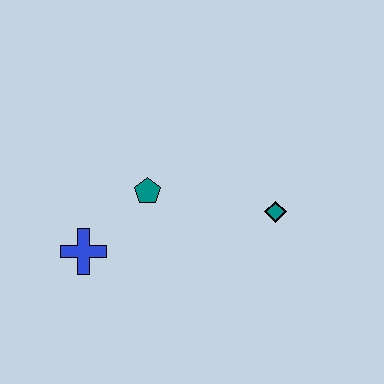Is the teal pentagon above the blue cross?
Yes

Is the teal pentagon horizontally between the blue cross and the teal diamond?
Yes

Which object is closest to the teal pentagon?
The blue cross is closest to the teal pentagon.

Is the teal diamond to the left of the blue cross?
No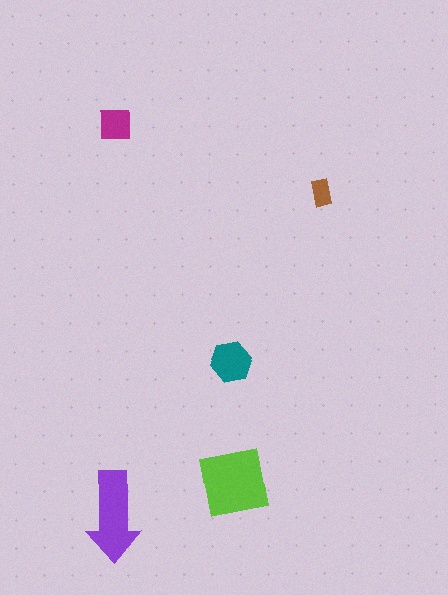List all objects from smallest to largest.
The brown rectangle, the magenta square, the teal hexagon, the purple arrow, the lime square.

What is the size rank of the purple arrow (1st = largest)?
2nd.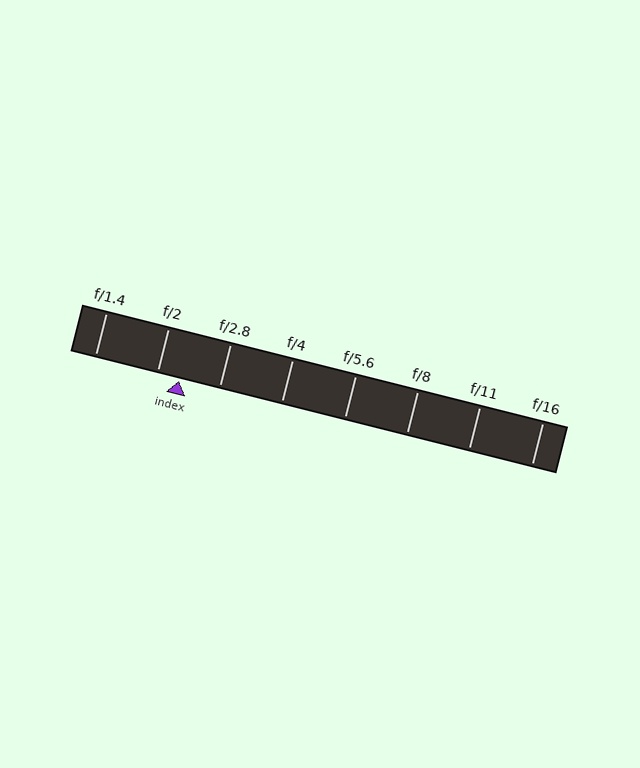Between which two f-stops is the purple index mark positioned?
The index mark is between f/2 and f/2.8.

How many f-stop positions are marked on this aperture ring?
There are 8 f-stop positions marked.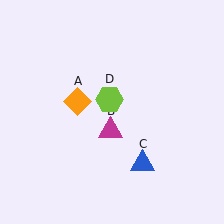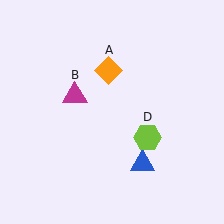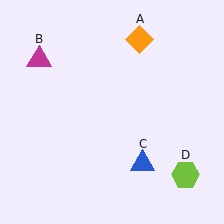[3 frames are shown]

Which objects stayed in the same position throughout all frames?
Blue triangle (object C) remained stationary.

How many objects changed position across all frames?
3 objects changed position: orange diamond (object A), magenta triangle (object B), lime hexagon (object D).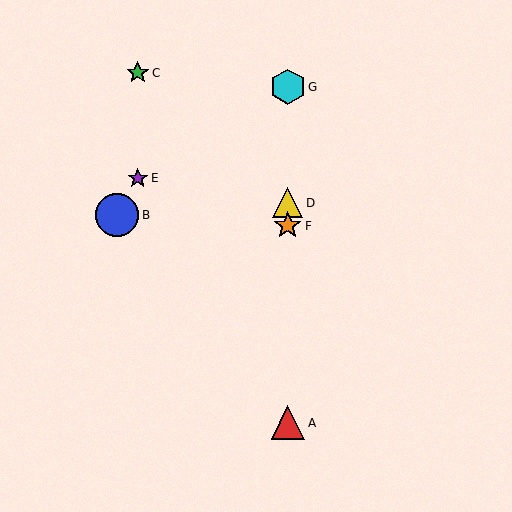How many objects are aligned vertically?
4 objects (A, D, F, G) are aligned vertically.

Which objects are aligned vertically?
Objects A, D, F, G are aligned vertically.